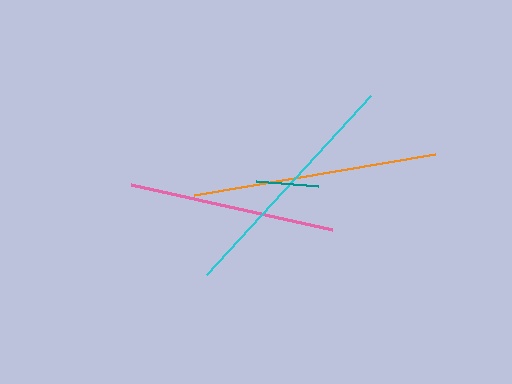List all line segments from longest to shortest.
From longest to shortest: orange, cyan, pink, teal.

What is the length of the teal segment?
The teal segment is approximately 62 pixels long.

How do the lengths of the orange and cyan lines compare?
The orange and cyan lines are approximately the same length.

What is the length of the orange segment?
The orange segment is approximately 244 pixels long.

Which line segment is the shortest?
The teal line is the shortest at approximately 62 pixels.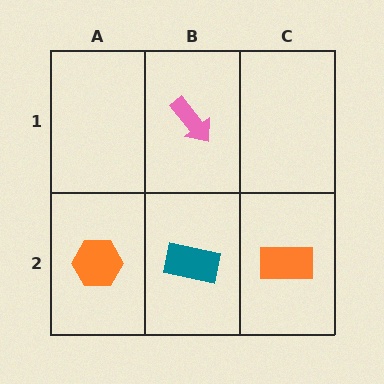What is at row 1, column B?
A pink arrow.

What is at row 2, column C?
An orange rectangle.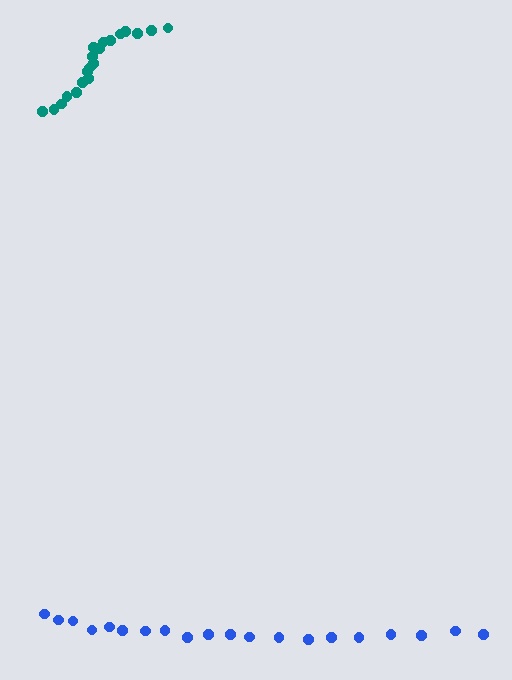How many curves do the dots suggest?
There are 2 distinct paths.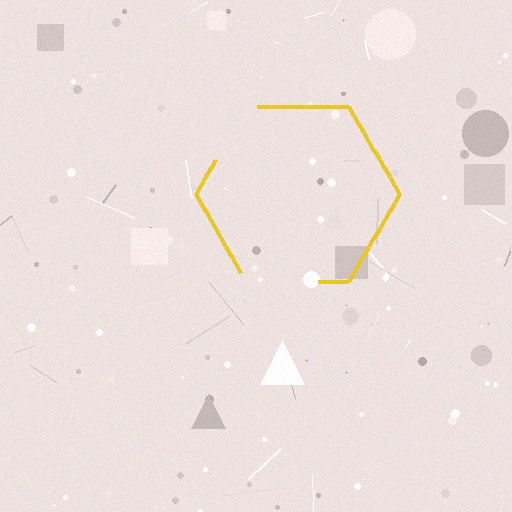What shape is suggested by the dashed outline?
The dashed outline suggests a hexagon.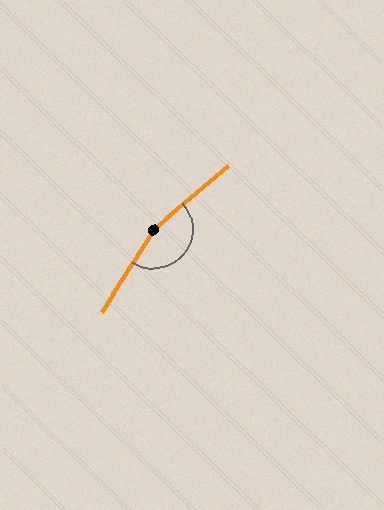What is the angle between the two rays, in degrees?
Approximately 163 degrees.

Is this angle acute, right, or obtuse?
It is obtuse.